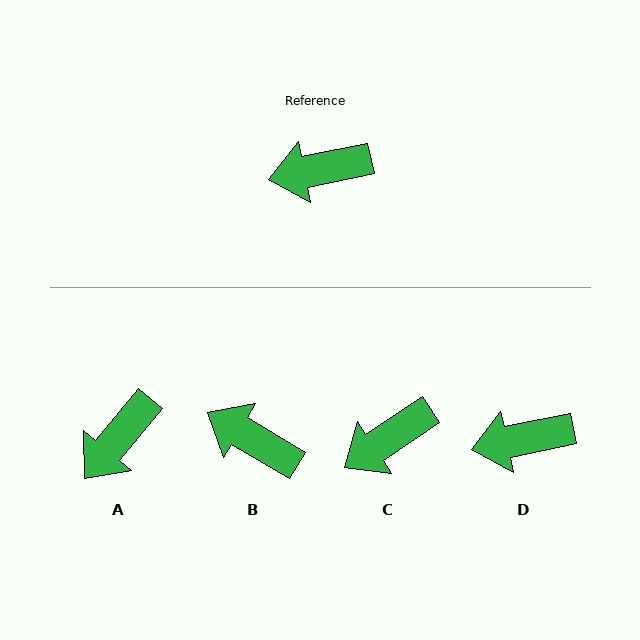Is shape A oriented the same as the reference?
No, it is off by about 39 degrees.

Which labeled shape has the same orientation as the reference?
D.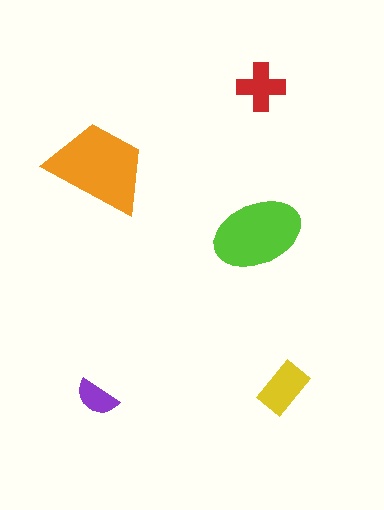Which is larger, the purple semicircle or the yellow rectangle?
The yellow rectangle.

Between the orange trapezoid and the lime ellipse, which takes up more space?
The orange trapezoid.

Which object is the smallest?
The purple semicircle.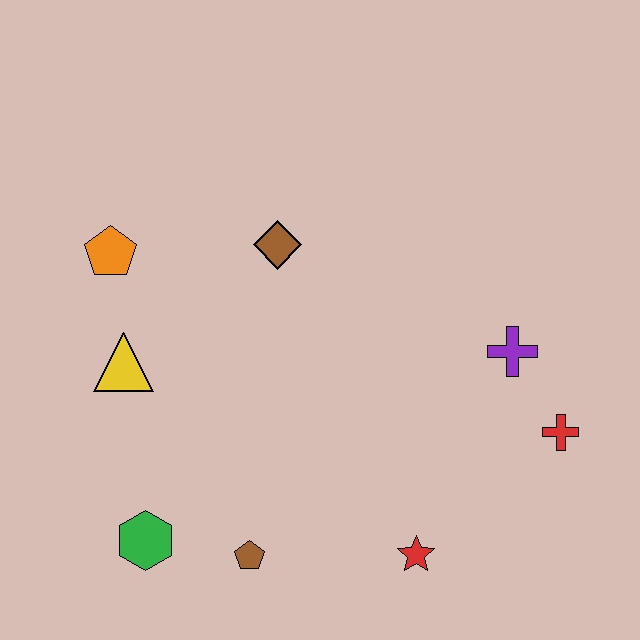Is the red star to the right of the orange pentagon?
Yes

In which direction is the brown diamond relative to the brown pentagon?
The brown diamond is above the brown pentagon.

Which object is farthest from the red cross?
The orange pentagon is farthest from the red cross.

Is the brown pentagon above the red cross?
No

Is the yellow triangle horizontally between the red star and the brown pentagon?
No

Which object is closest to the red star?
The brown pentagon is closest to the red star.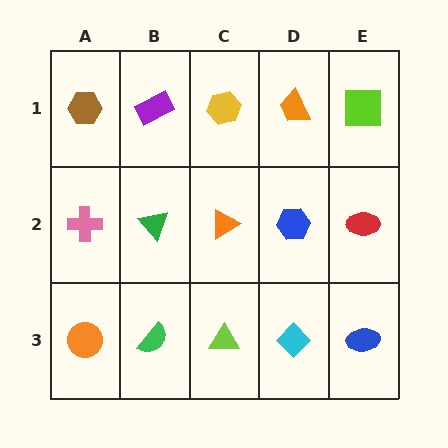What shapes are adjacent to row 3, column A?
A pink cross (row 2, column A), a green semicircle (row 3, column B).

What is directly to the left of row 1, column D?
A yellow hexagon.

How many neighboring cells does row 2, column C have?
4.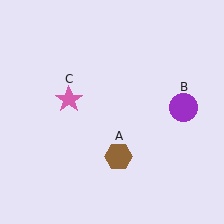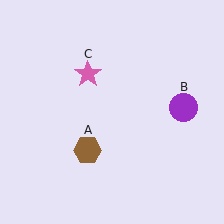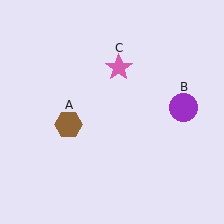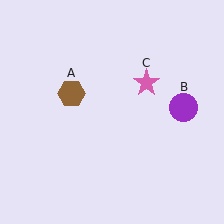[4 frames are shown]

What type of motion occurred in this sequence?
The brown hexagon (object A), pink star (object C) rotated clockwise around the center of the scene.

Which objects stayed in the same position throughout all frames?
Purple circle (object B) remained stationary.